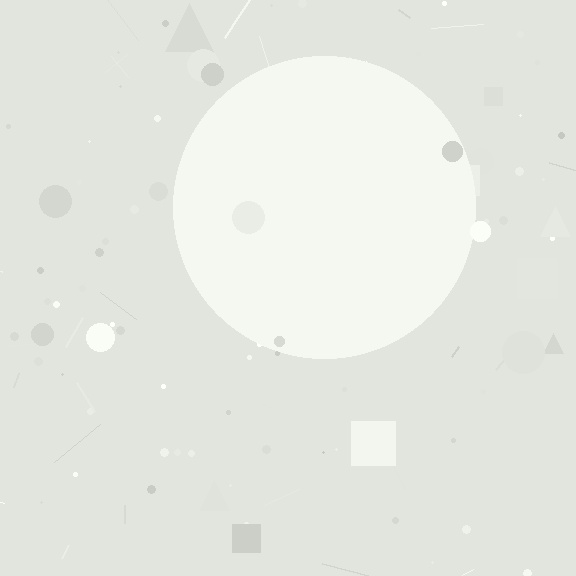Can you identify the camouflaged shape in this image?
The camouflaged shape is a circle.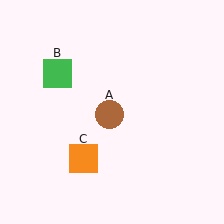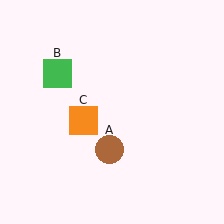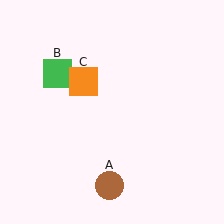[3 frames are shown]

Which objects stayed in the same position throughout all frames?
Green square (object B) remained stationary.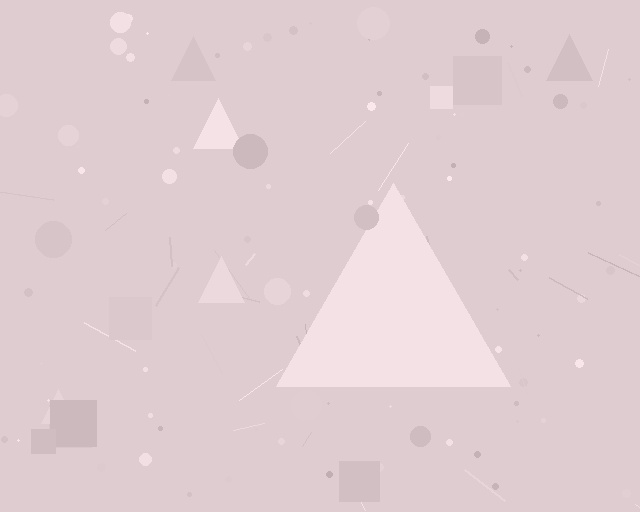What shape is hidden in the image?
A triangle is hidden in the image.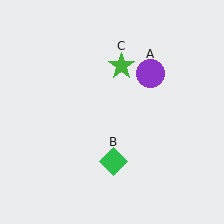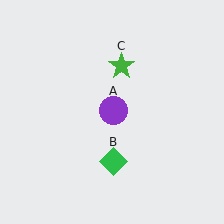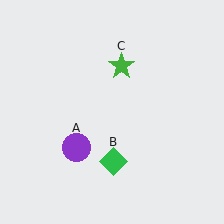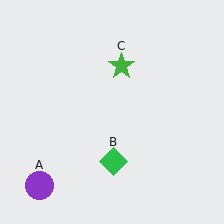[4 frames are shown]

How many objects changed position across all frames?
1 object changed position: purple circle (object A).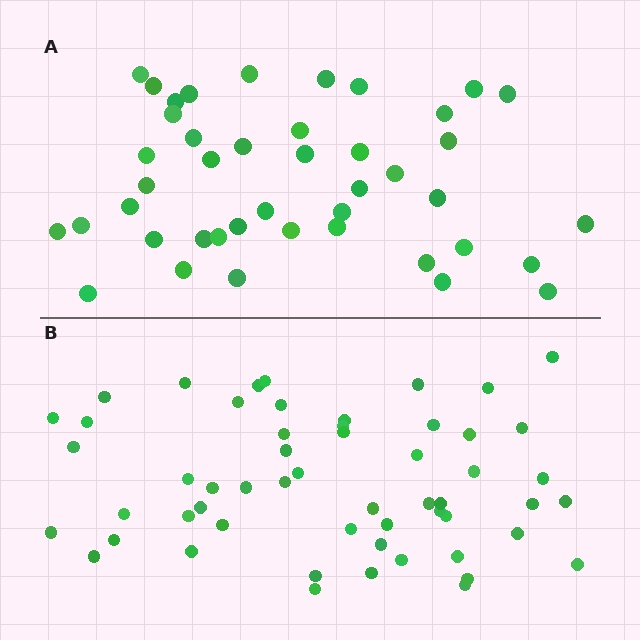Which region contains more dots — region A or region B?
Region B (the bottom region) has more dots.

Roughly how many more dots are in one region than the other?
Region B has roughly 12 or so more dots than region A.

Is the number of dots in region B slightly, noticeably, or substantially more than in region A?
Region B has noticeably more, but not dramatically so. The ratio is roughly 1.3 to 1.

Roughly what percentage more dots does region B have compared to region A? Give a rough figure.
About 30% more.